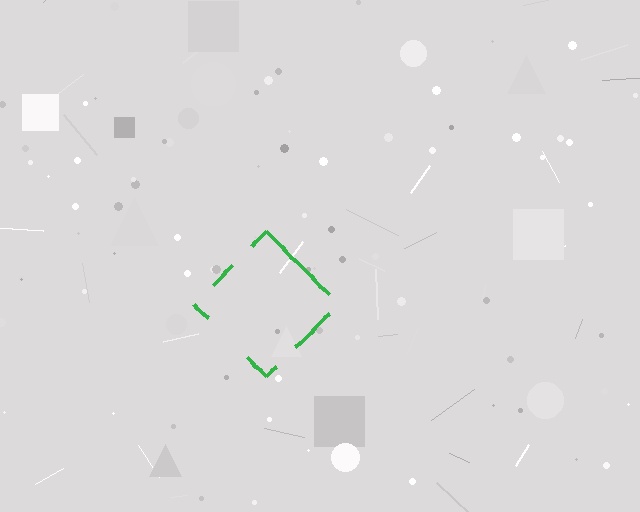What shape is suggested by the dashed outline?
The dashed outline suggests a diamond.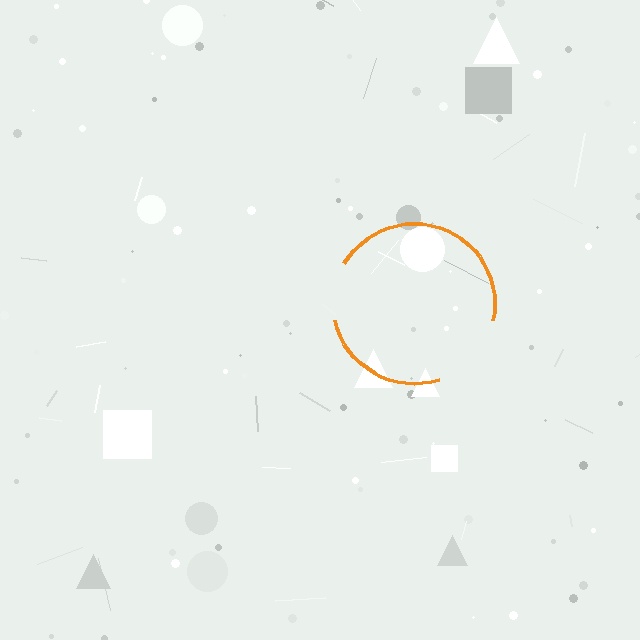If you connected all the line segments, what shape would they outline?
They would outline a circle.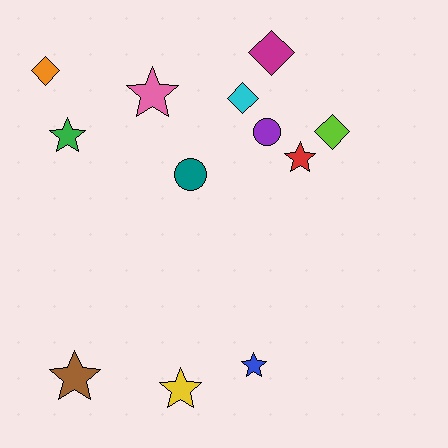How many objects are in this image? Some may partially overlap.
There are 12 objects.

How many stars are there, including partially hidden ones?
There are 6 stars.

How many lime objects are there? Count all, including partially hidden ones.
There is 1 lime object.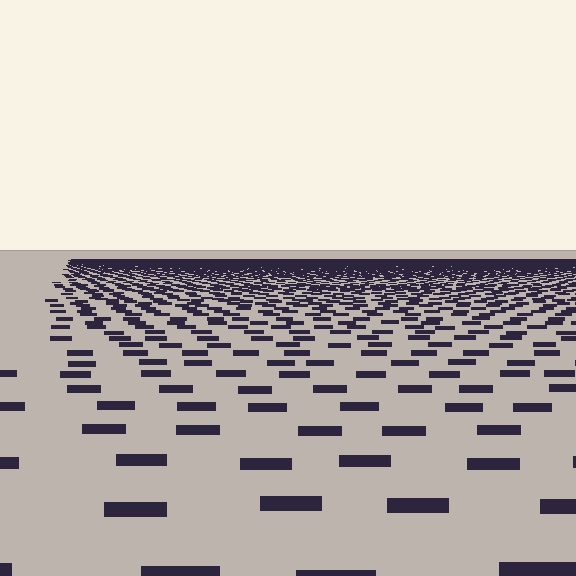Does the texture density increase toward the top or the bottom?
Density increases toward the top.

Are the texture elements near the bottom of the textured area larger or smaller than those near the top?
Larger. Near the bottom, elements are closer to the viewer and appear at a bigger on-screen size.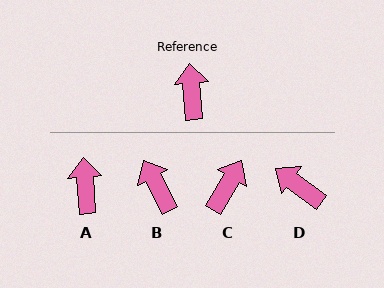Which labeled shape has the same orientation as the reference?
A.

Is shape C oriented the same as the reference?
No, it is off by about 34 degrees.